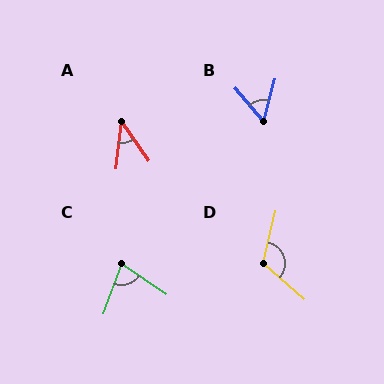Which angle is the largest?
D, at approximately 118 degrees.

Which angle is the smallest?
A, at approximately 41 degrees.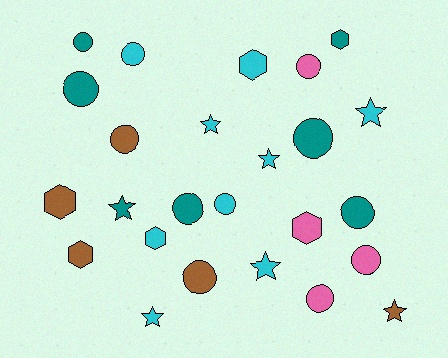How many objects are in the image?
There are 25 objects.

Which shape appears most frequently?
Circle, with 12 objects.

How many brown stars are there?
There is 1 brown star.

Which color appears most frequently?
Cyan, with 9 objects.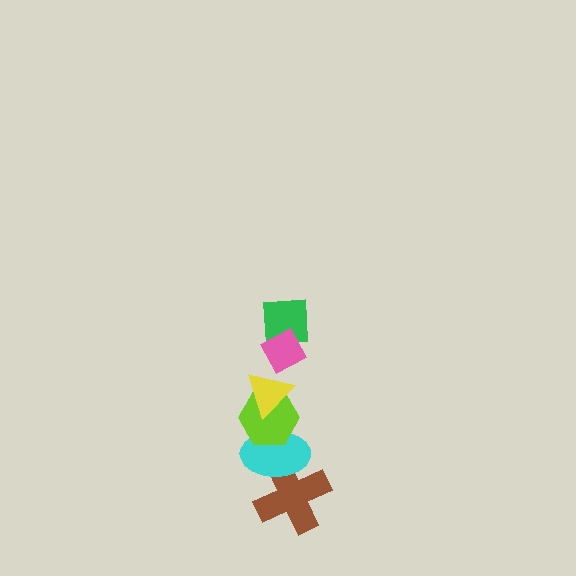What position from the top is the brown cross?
The brown cross is 6th from the top.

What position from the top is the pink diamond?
The pink diamond is 1st from the top.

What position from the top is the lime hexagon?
The lime hexagon is 4th from the top.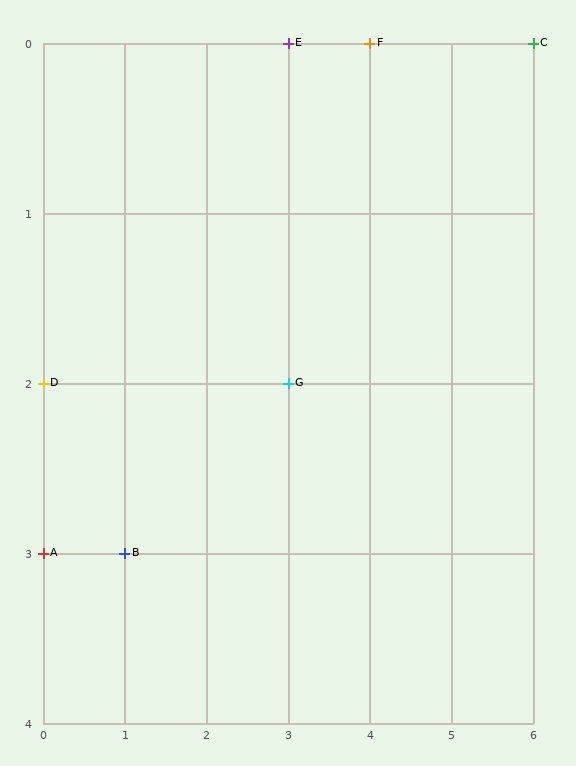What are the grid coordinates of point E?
Point E is at grid coordinates (3, 0).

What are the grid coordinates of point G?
Point G is at grid coordinates (3, 2).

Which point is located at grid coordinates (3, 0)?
Point E is at (3, 0).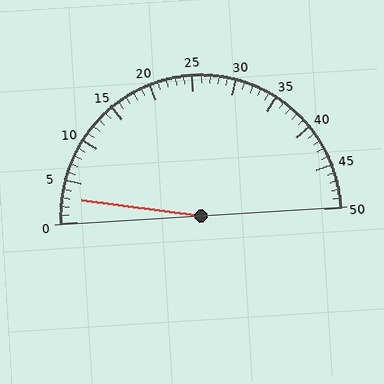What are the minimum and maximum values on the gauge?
The gauge ranges from 0 to 50.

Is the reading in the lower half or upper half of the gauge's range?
The reading is in the lower half of the range (0 to 50).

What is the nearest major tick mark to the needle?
The nearest major tick mark is 5.